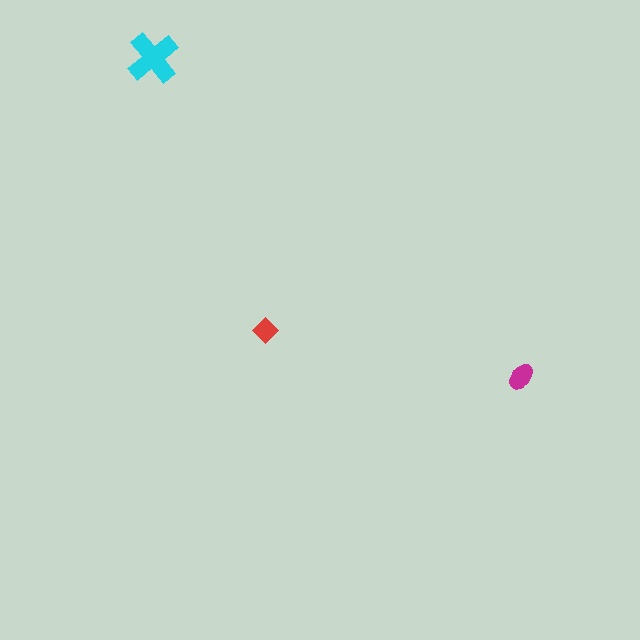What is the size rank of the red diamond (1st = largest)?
3rd.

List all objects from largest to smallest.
The cyan cross, the magenta ellipse, the red diamond.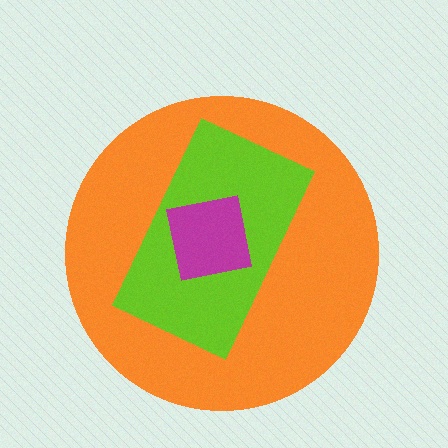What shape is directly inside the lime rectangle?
The magenta square.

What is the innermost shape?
The magenta square.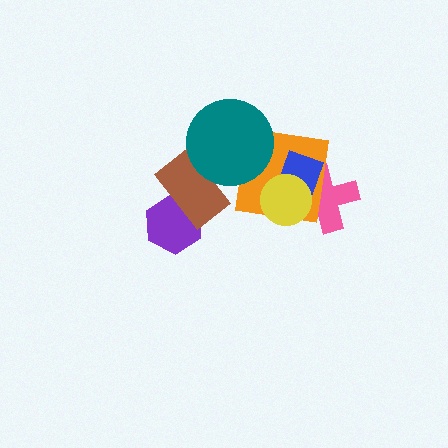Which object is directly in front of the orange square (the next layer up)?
The blue diamond is directly in front of the orange square.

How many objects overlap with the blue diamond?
3 objects overlap with the blue diamond.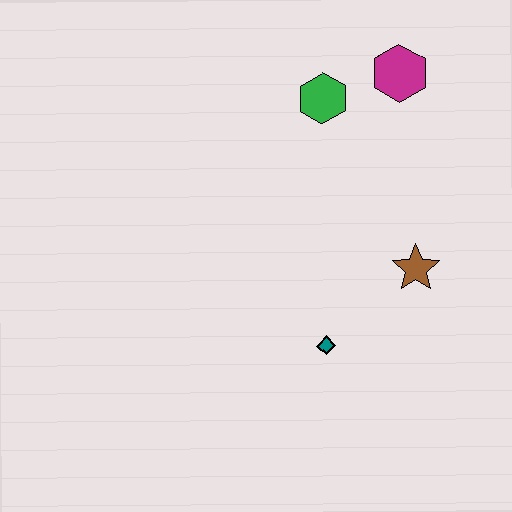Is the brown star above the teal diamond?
Yes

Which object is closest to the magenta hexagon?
The green hexagon is closest to the magenta hexagon.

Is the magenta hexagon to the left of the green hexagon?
No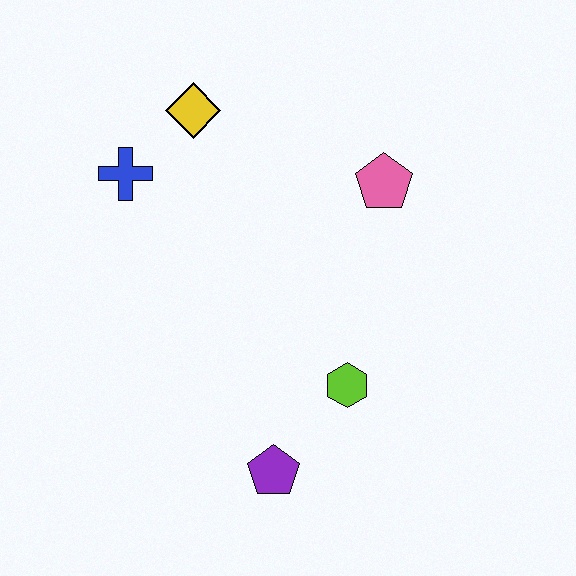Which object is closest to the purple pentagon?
The lime hexagon is closest to the purple pentagon.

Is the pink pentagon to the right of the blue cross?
Yes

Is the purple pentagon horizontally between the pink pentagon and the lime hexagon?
No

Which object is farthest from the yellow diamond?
The purple pentagon is farthest from the yellow diamond.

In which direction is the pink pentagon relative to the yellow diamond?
The pink pentagon is to the right of the yellow diamond.